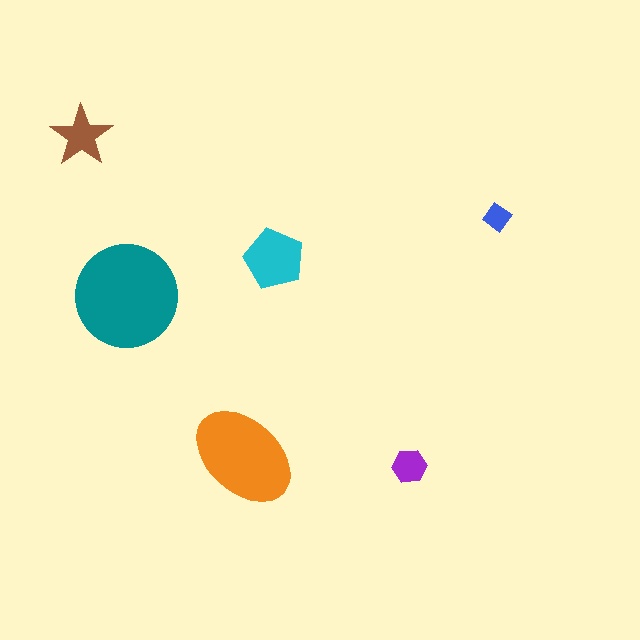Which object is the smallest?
The blue diamond.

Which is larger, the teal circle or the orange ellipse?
The teal circle.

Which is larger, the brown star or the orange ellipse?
The orange ellipse.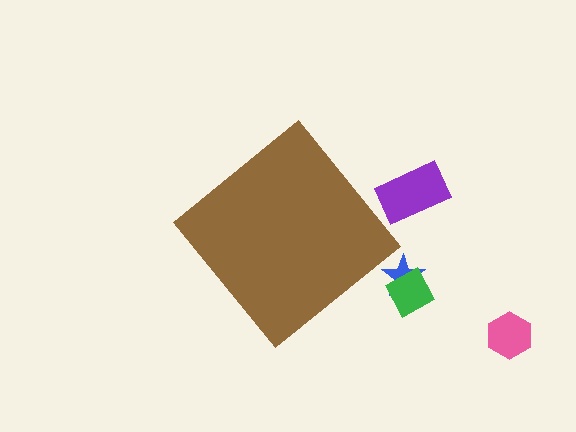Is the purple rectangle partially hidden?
No, the purple rectangle is fully visible.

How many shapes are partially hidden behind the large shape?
0 shapes are partially hidden.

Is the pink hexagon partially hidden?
No, the pink hexagon is fully visible.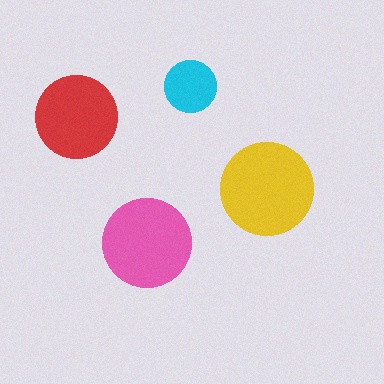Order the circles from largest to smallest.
the yellow one, the pink one, the red one, the cyan one.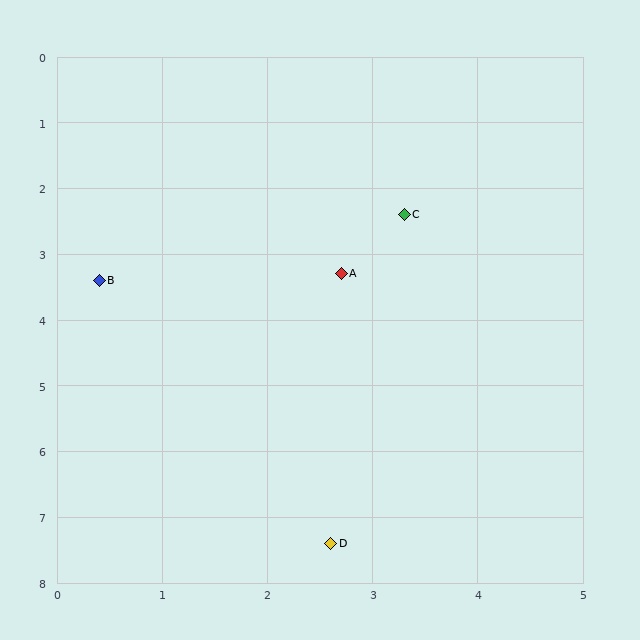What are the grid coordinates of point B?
Point B is at approximately (0.4, 3.4).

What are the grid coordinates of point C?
Point C is at approximately (3.3, 2.4).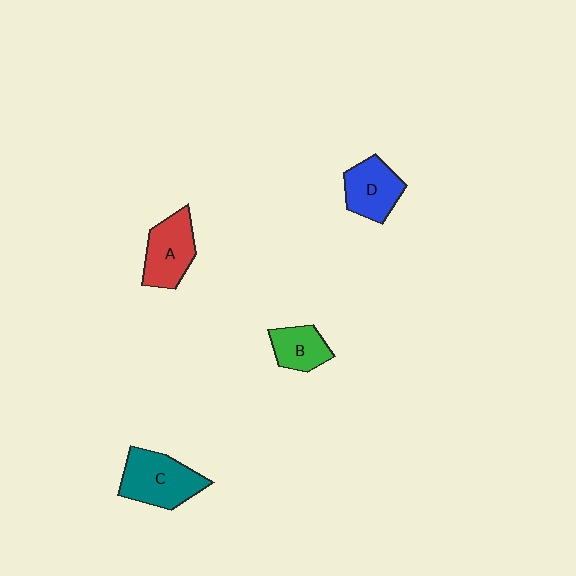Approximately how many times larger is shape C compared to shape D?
Approximately 1.3 times.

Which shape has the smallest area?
Shape B (green).